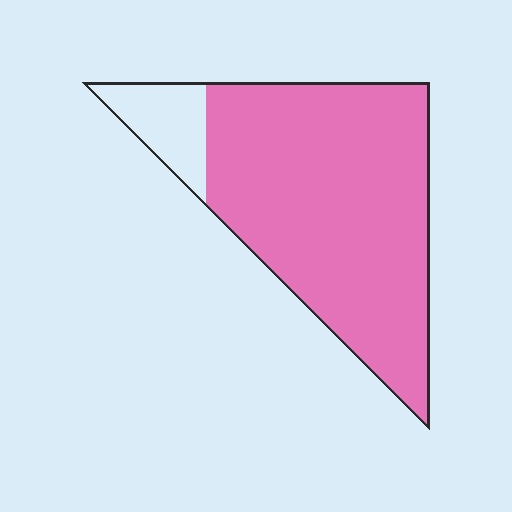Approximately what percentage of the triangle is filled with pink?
Approximately 85%.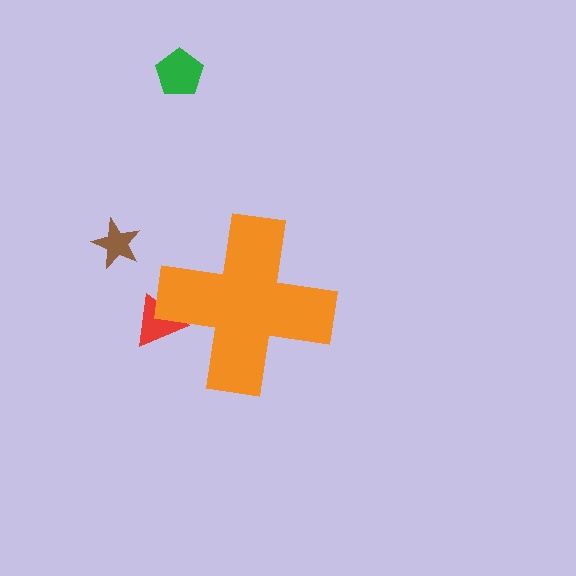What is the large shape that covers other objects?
An orange cross.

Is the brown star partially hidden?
No, the brown star is fully visible.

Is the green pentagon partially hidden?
No, the green pentagon is fully visible.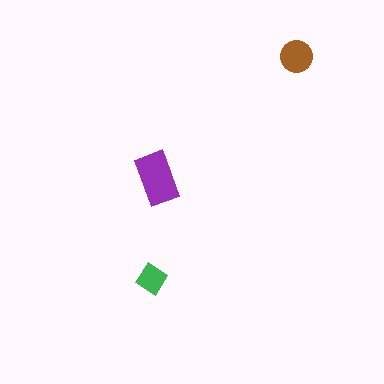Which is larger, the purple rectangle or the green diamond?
The purple rectangle.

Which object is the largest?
The purple rectangle.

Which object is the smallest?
The green diamond.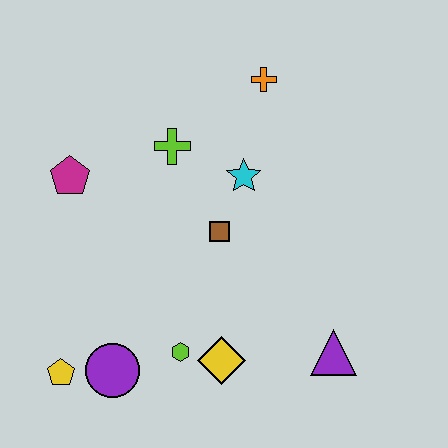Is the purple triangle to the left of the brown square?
No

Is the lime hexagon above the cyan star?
No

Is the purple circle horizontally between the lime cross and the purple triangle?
No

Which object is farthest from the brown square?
The yellow pentagon is farthest from the brown square.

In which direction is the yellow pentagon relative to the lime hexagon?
The yellow pentagon is to the left of the lime hexagon.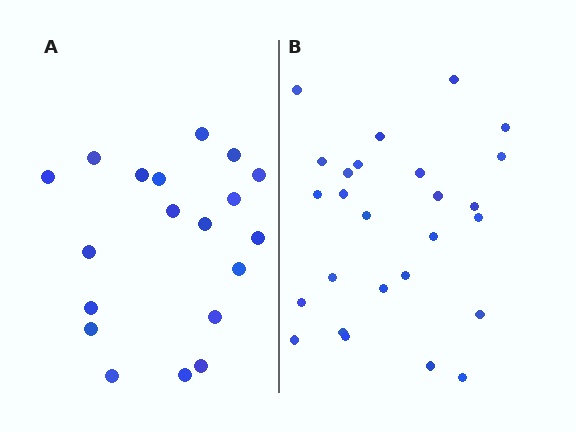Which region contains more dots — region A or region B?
Region B (the right region) has more dots.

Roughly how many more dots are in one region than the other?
Region B has roughly 8 or so more dots than region A.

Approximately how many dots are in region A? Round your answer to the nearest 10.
About 20 dots. (The exact count is 19, which rounds to 20.)